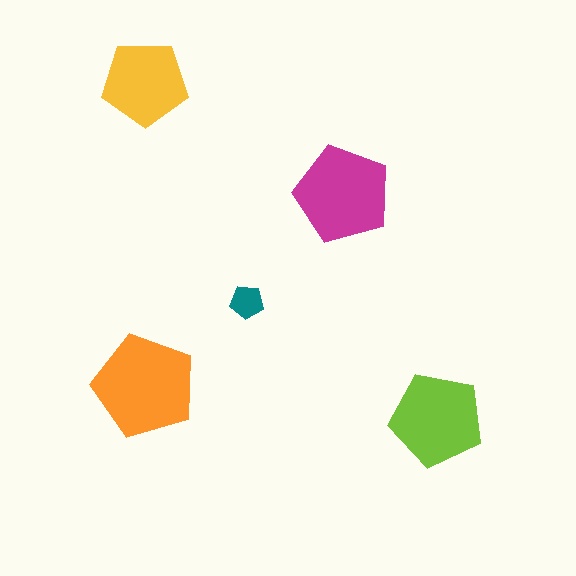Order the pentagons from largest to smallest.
the orange one, the magenta one, the lime one, the yellow one, the teal one.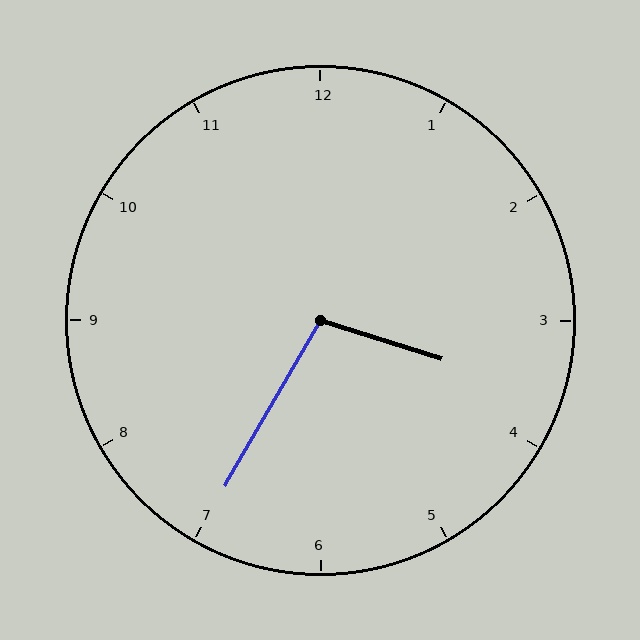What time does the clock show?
3:35.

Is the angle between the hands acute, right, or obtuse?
It is obtuse.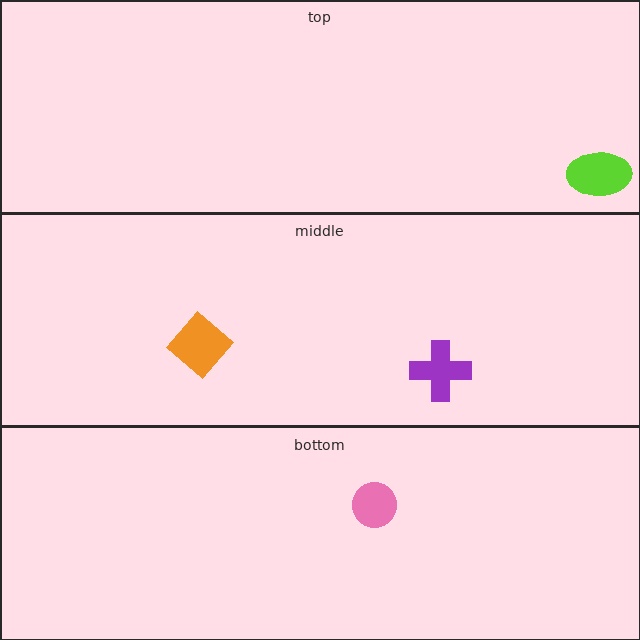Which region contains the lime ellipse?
The top region.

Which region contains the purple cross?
The middle region.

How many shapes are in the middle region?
2.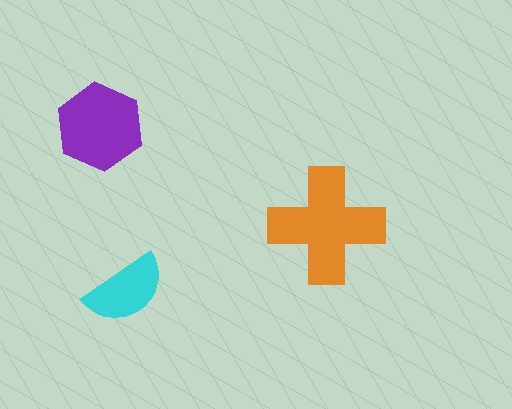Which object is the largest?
The orange cross.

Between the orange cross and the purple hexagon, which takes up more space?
The orange cross.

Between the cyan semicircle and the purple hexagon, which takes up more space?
The purple hexagon.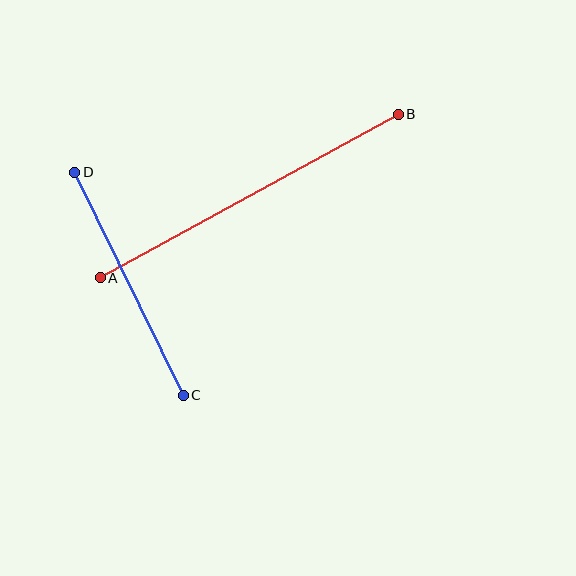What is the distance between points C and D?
The distance is approximately 248 pixels.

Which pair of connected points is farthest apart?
Points A and B are farthest apart.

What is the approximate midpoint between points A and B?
The midpoint is at approximately (249, 196) pixels.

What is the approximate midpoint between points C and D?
The midpoint is at approximately (129, 284) pixels.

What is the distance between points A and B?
The distance is approximately 340 pixels.